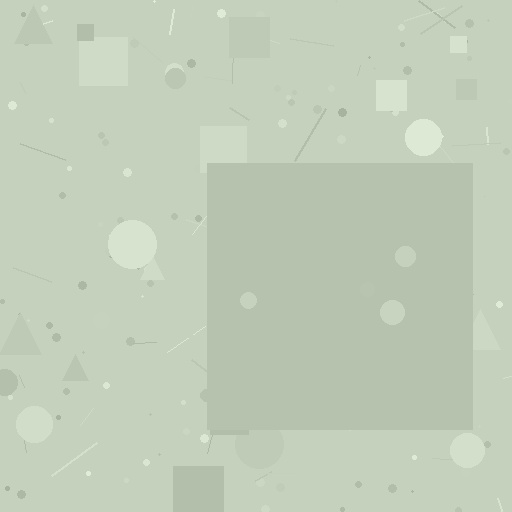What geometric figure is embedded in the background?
A square is embedded in the background.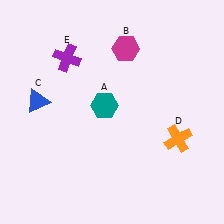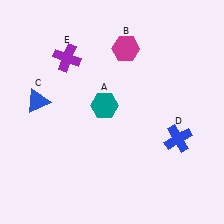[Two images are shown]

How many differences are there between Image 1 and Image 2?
There is 1 difference between the two images.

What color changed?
The cross (D) changed from orange in Image 1 to blue in Image 2.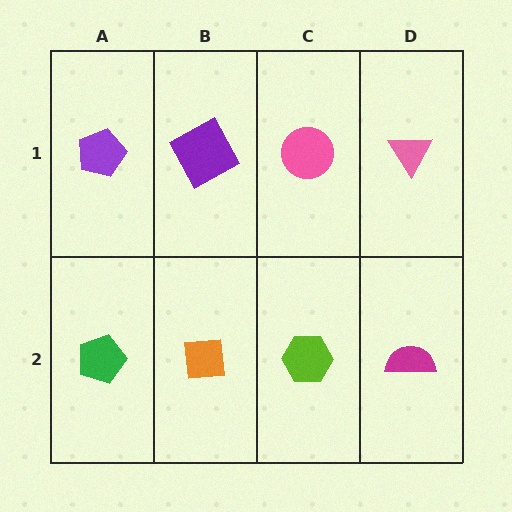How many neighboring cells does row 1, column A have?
2.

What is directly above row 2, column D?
A pink triangle.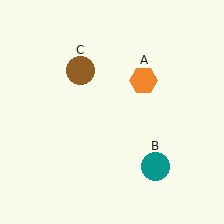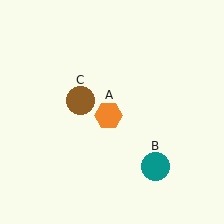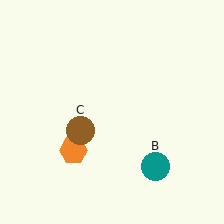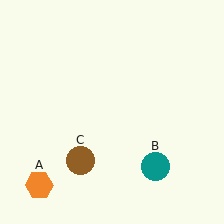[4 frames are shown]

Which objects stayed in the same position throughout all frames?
Teal circle (object B) remained stationary.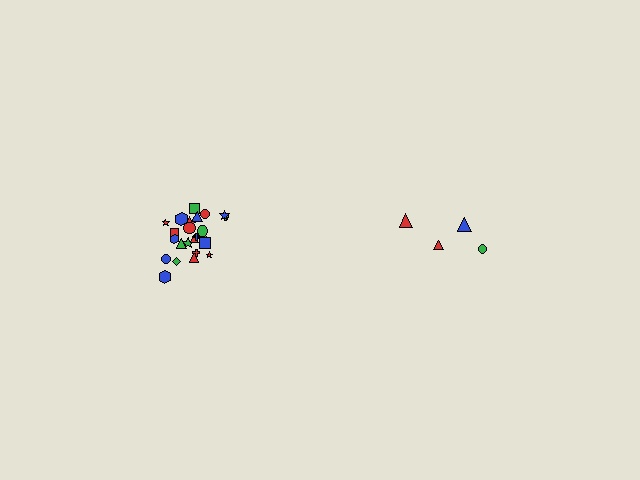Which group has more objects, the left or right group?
The left group.